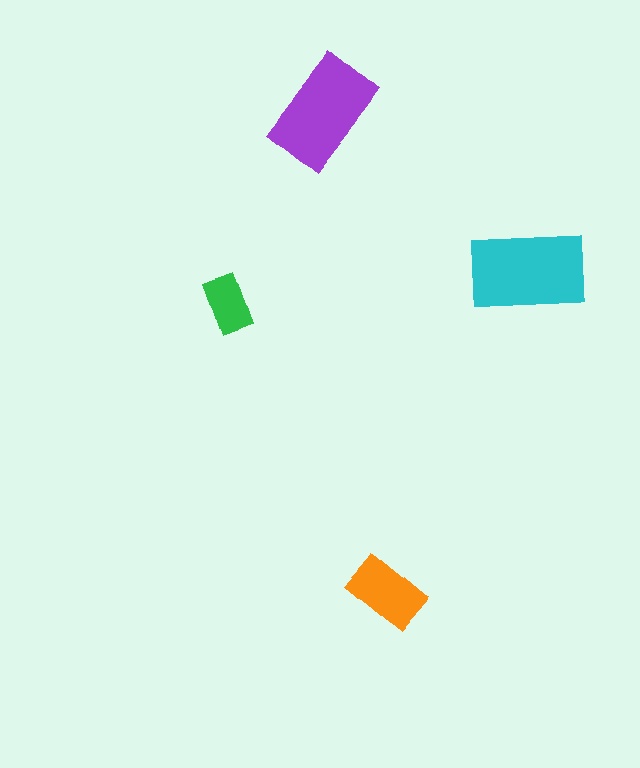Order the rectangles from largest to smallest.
the cyan one, the purple one, the orange one, the green one.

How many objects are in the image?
There are 4 objects in the image.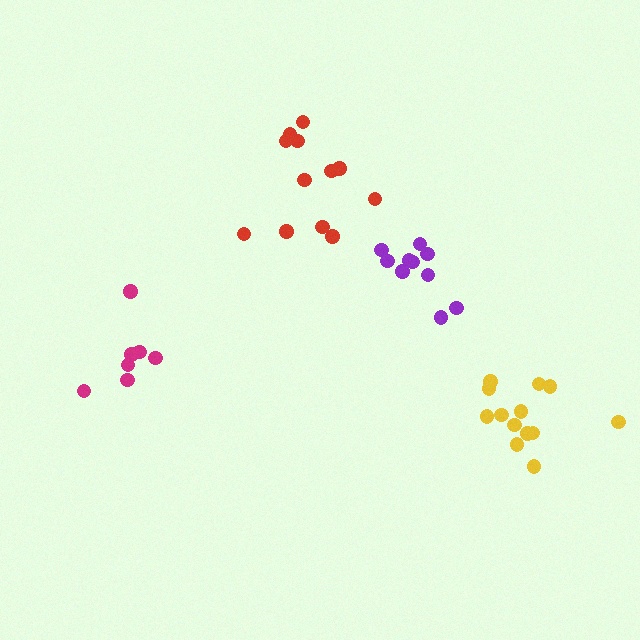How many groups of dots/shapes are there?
There are 4 groups.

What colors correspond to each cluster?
The clusters are colored: magenta, red, yellow, purple.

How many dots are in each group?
Group 1: 7 dots, Group 2: 12 dots, Group 3: 13 dots, Group 4: 10 dots (42 total).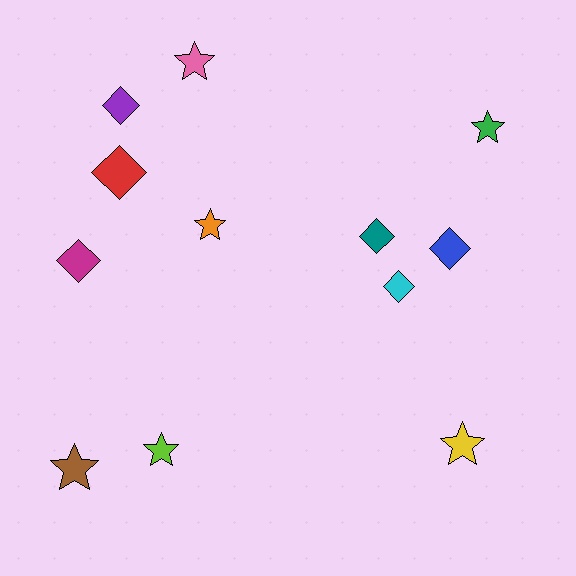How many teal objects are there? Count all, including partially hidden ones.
There is 1 teal object.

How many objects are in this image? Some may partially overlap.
There are 12 objects.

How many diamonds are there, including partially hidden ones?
There are 6 diamonds.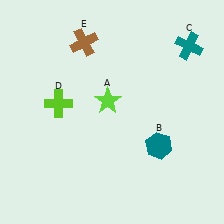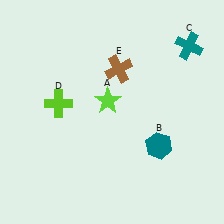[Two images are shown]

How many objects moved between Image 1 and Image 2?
1 object moved between the two images.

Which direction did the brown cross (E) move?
The brown cross (E) moved right.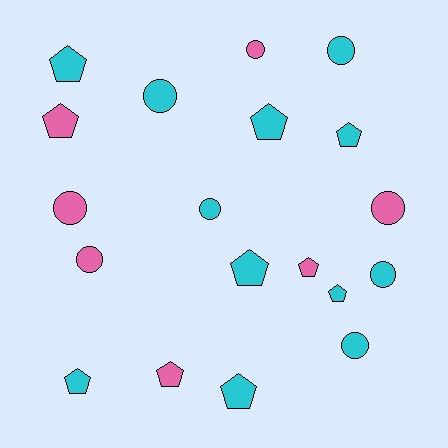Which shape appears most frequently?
Pentagon, with 10 objects.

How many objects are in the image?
There are 19 objects.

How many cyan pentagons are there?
There are 7 cyan pentagons.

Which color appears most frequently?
Cyan, with 12 objects.